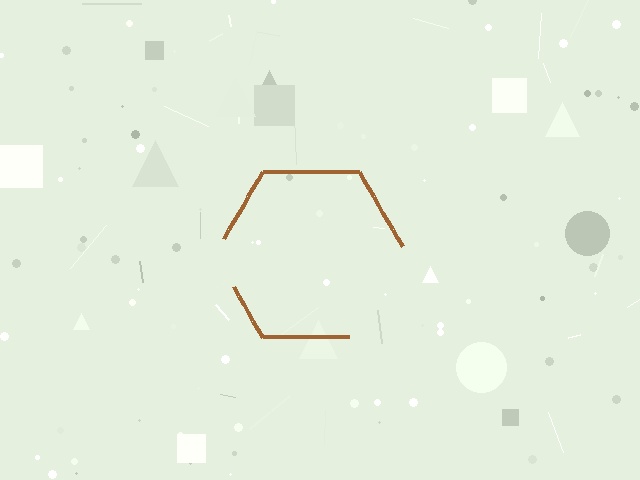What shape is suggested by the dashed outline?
The dashed outline suggests a hexagon.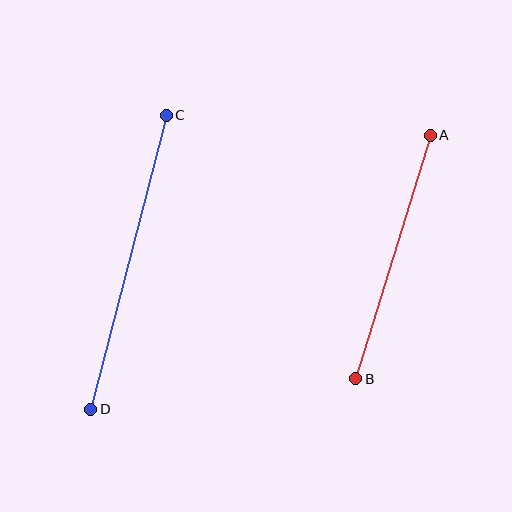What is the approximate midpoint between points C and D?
The midpoint is at approximately (128, 262) pixels.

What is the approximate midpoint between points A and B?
The midpoint is at approximately (393, 257) pixels.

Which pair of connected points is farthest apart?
Points C and D are farthest apart.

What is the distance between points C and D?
The distance is approximately 303 pixels.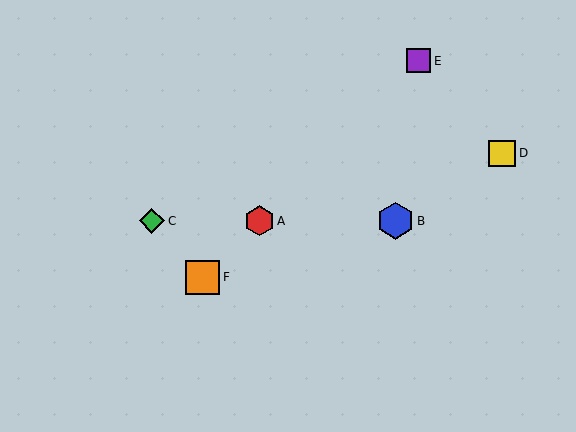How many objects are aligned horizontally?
3 objects (A, B, C) are aligned horizontally.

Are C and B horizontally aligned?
Yes, both are at y≈221.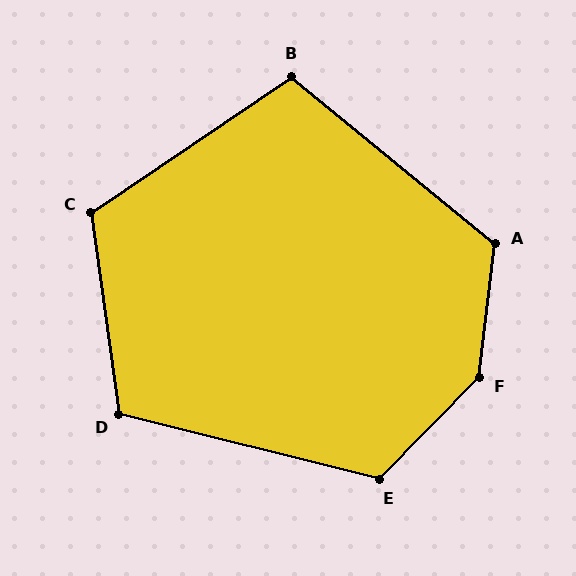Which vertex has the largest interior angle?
F, at approximately 142 degrees.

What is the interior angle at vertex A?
Approximately 123 degrees (obtuse).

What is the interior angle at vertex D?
Approximately 112 degrees (obtuse).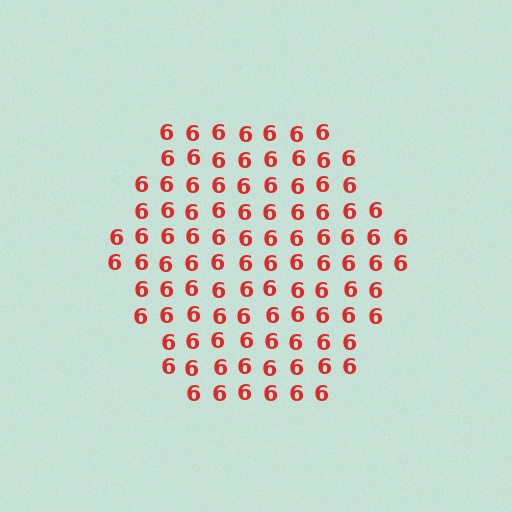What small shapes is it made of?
It is made of small digit 6's.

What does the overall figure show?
The overall figure shows a hexagon.